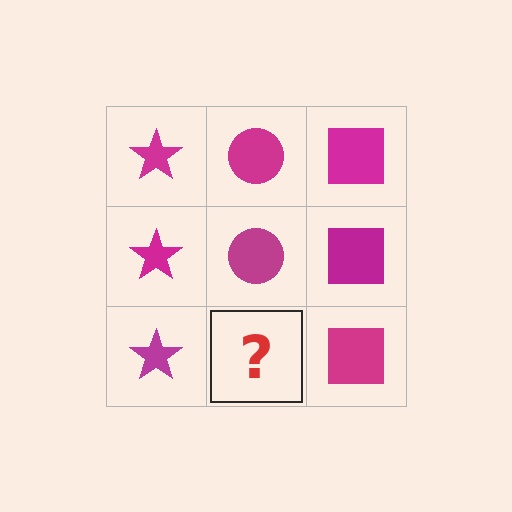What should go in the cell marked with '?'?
The missing cell should contain a magenta circle.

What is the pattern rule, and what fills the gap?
The rule is that each column has a consistent shape. The gap should be filled with a magenta circle.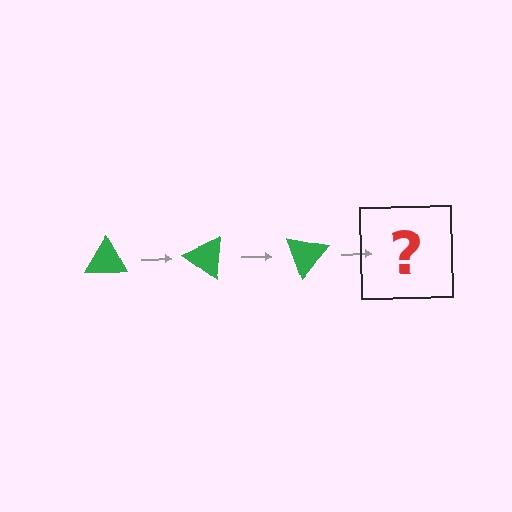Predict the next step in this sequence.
The next step is a green triangle rotated 105 degrees.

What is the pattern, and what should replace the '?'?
The pattern is that the triangle rotates 35 degrees each step. The '?' should be a green triangle rotated 105 degrees.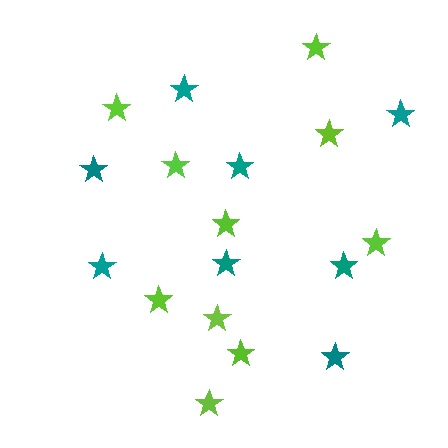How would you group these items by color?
There are 2 groups: one group of lime stars (10) and one group of teal stars (8).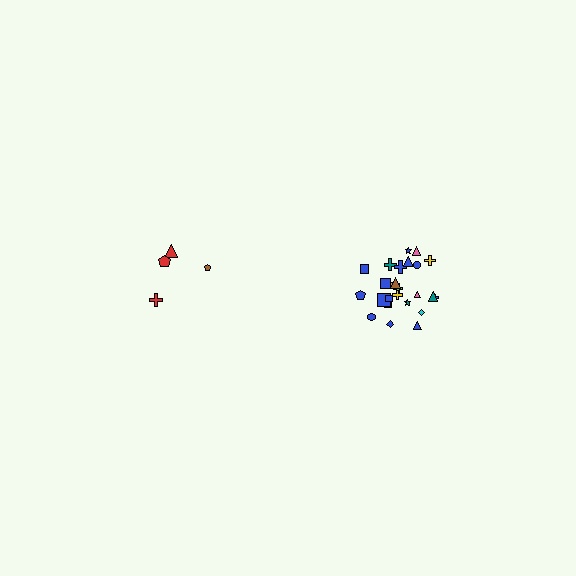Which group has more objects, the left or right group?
The right group.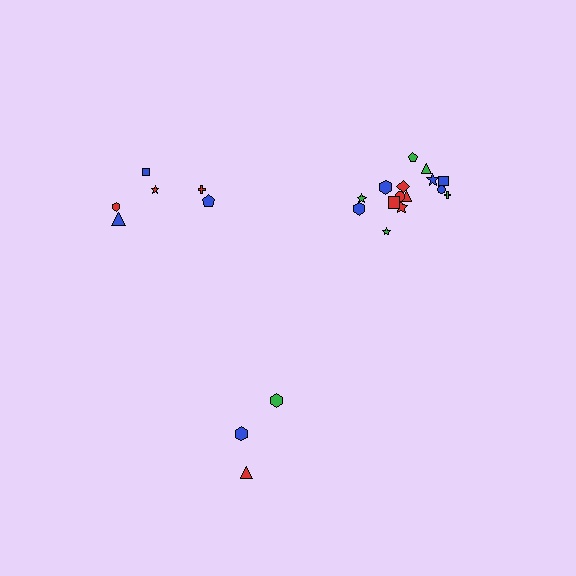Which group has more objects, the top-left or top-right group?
The top-right group.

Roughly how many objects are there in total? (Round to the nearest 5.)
Roughly 25 objects in total.